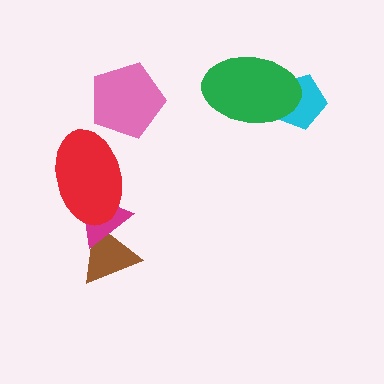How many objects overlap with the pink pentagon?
0 objects overlap with the pink pentagon.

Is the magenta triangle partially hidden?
Yes, it is partially covered by another shape.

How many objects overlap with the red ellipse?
1 object overlaps with the red ellipse.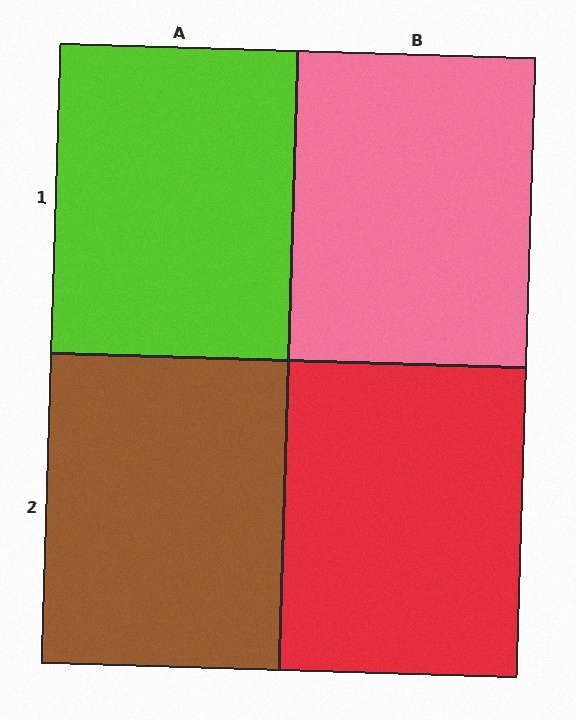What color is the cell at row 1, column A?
Lime.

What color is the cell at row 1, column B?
Pink.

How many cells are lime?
1 cell is lime.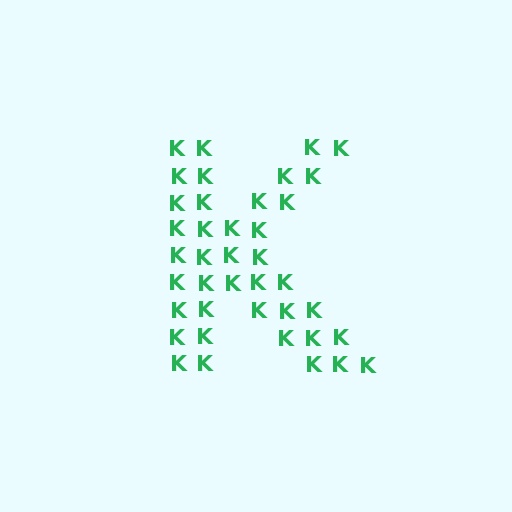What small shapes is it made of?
It is made of small letter K's.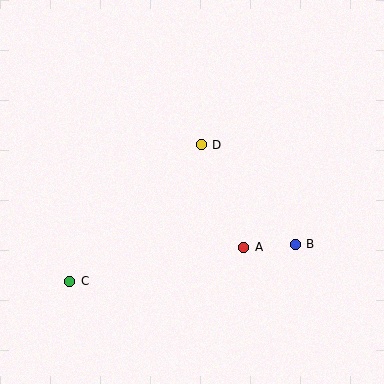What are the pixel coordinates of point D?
Point D is at (201, 145).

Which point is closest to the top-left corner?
Point D is closest to the top-left corner.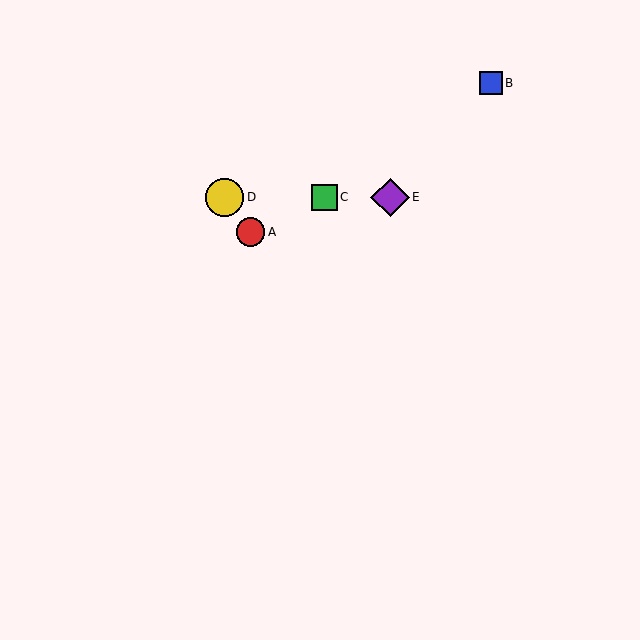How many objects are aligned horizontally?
3 objects (C, D, E) are aligned horizontally.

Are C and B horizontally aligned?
No, C is at y≈197 and B is at y≈83.